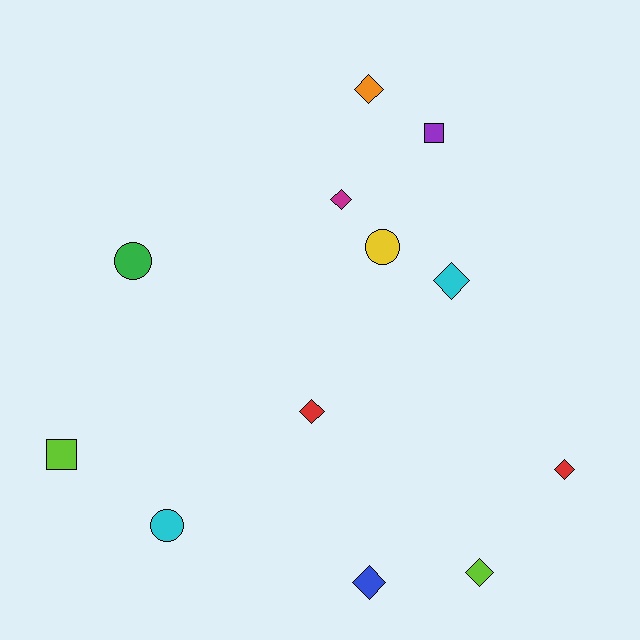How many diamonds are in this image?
There are 7 diamonds.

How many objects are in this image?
There are 12 objects.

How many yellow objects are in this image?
There is 1 yellow object.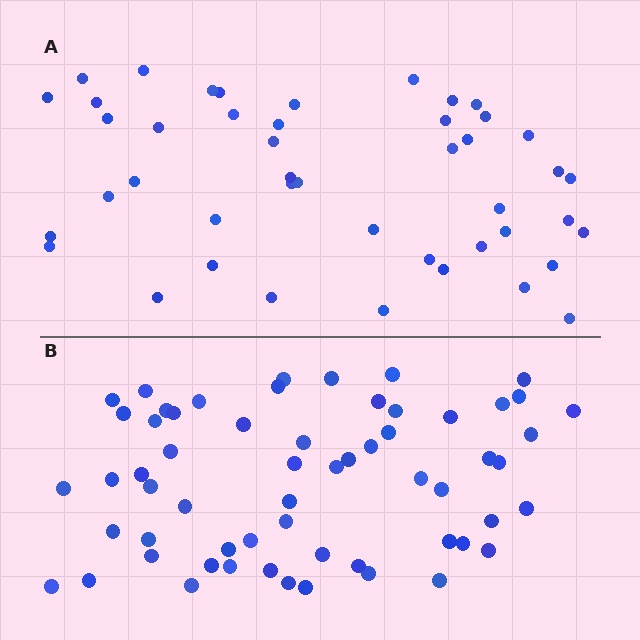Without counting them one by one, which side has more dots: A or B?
Region B (the bottom region) has more dots.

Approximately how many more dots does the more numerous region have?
Region B has approximately 15 more dots than region A.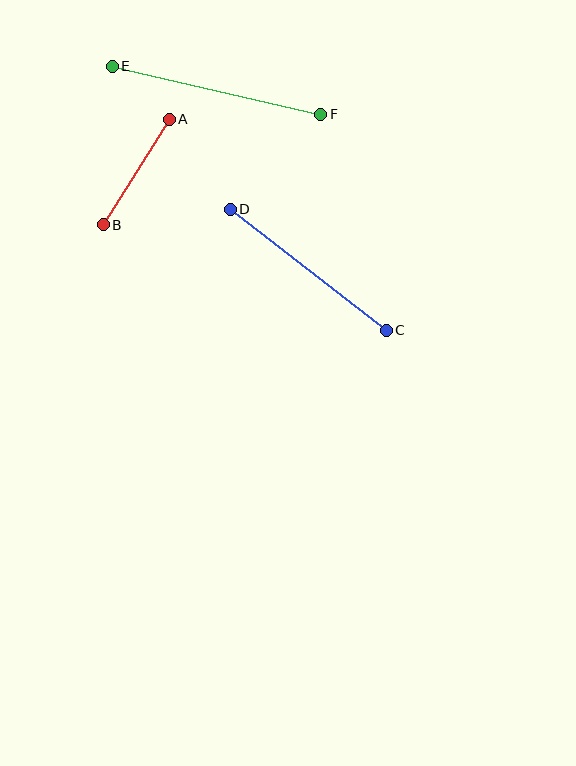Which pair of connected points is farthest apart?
Points E and F are farthest apart.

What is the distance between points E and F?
The distance is approximately 214 pixels.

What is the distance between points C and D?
The distance is approximately 198 pixels.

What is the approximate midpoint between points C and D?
The midpoint is at approximately (308, 270) pixels.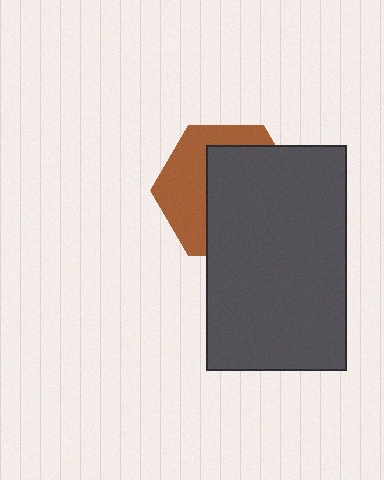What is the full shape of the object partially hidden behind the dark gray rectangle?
The partially hidden object is a brown hexagon.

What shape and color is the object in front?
The object in front is a dark gray rectangle.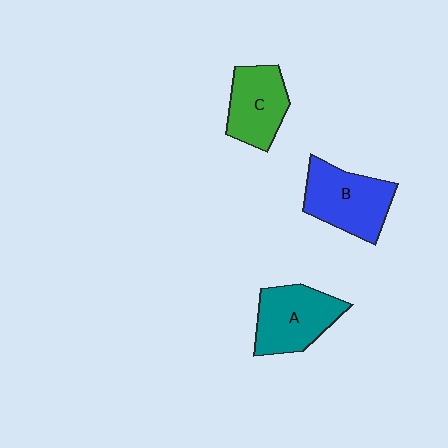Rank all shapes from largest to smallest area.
From largest to smallest: B (blue), A (teal), C (green).